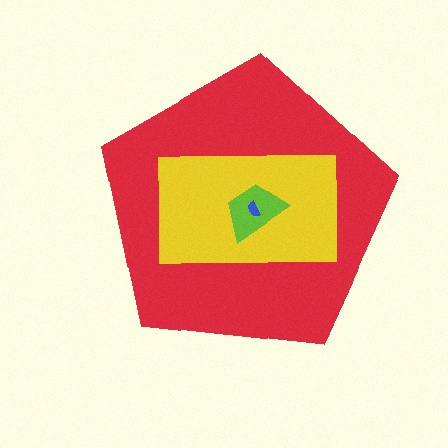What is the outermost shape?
The red pentagon.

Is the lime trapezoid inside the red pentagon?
Yes.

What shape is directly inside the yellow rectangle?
The lime trapezoid.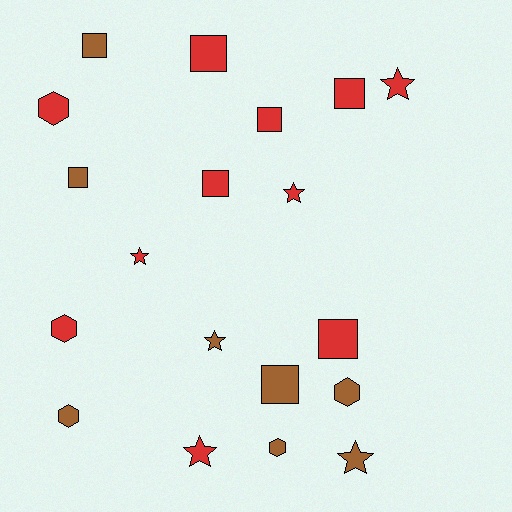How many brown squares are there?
There are 3 brown squares.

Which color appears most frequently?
Red, with 11 objects.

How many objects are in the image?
There are 19 objects.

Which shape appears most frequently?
Square, with 8 objects.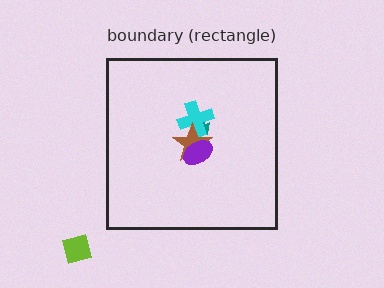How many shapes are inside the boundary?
4 inside, 1 outside.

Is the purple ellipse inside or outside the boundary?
Inside.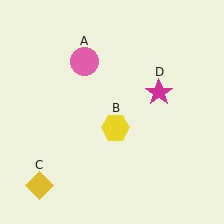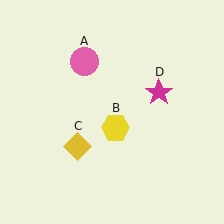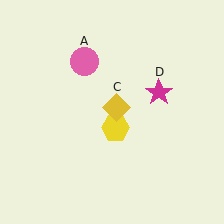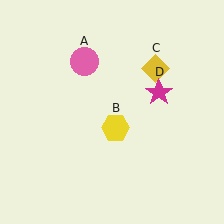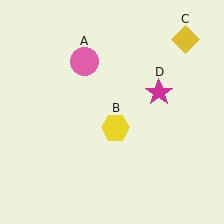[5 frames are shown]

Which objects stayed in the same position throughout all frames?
Pink circle (object A) and yellow hexagon (object B) and magenta star (object D) remained stationary.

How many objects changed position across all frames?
1 object changed position: yellow diamond (object C).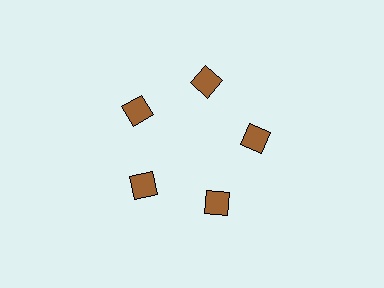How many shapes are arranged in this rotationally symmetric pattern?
There are 5 shapes, arranged in 5 groups of 1.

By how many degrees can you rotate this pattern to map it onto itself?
The pattern maps onto itself every 72 degrees of rotation.